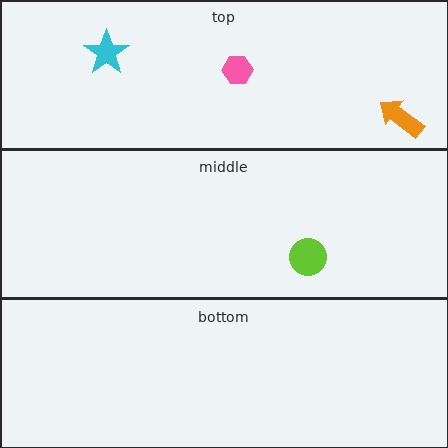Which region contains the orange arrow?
The top region.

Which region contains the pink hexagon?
The top region.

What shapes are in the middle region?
The lime circle.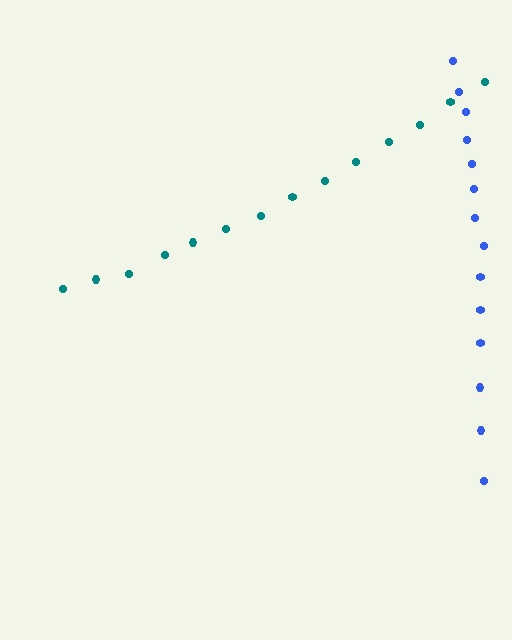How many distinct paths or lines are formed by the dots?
There are 2 distinct paths.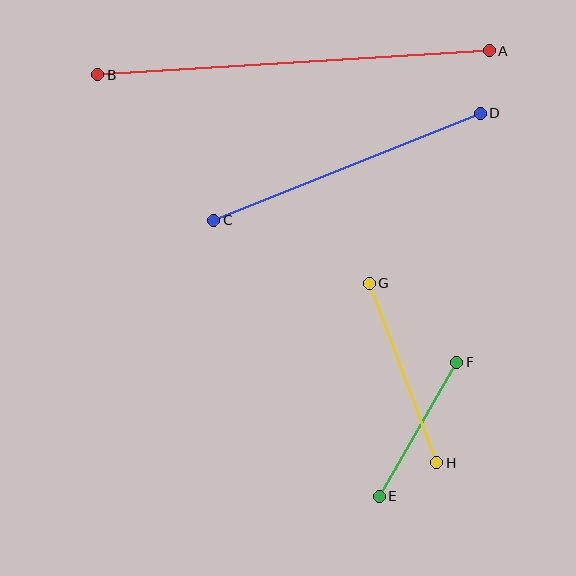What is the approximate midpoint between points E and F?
The midpoint is at approximately (418, 429) pixels.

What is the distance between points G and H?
The distance is approximately 192 pixels.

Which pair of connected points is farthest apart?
Points A and B are farthest apart.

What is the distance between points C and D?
The distance is approximately 287 pixels.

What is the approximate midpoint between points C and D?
The midpoint is at approximately (347, 167) pixels.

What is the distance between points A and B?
The distance is approximately 392 pixels.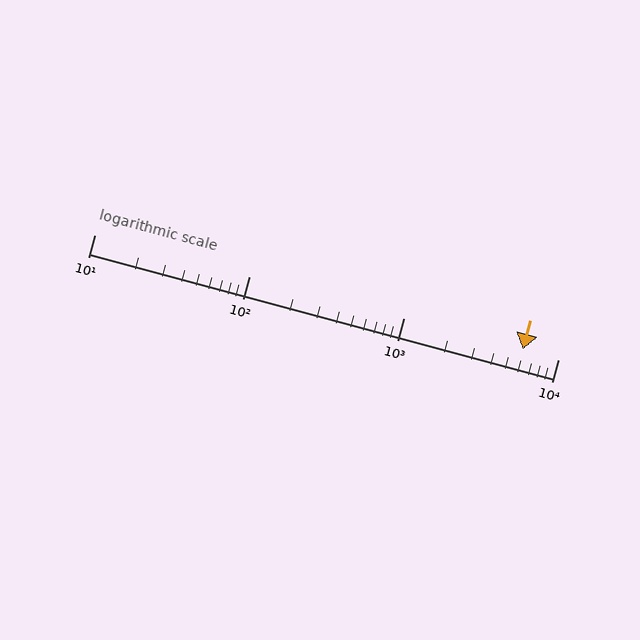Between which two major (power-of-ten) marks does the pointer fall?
The pointer is between 1000 and 10000.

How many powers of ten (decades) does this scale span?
The scale spans 3 decades, from 10 to 10000.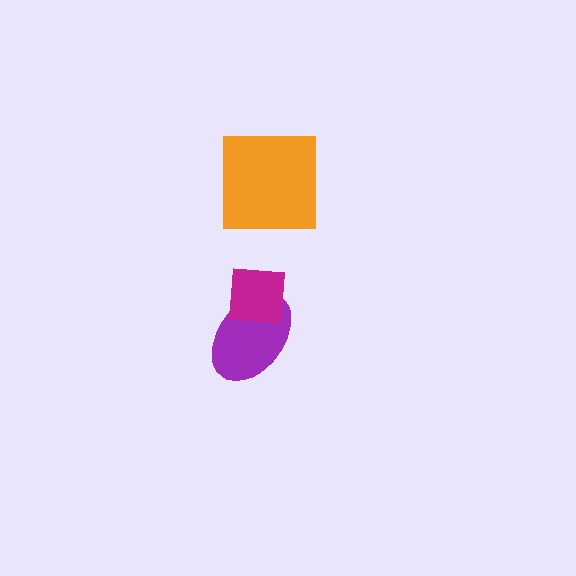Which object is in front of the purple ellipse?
The magenta square is in front of the purple ellipse.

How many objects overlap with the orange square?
0 objects overlap with the orange square.